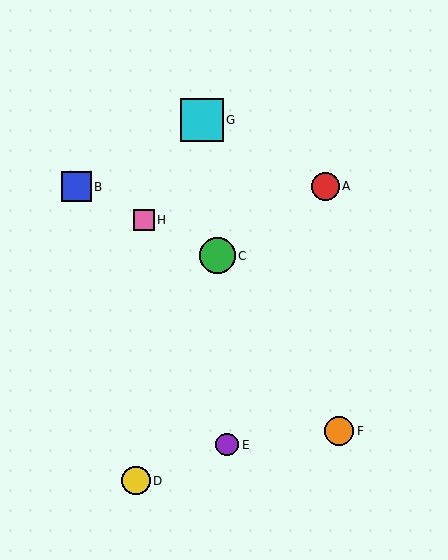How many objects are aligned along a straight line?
3 objects (B, C, H) are aligned along a straight line.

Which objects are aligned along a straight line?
Objects B, C, H are aligned along a straight line.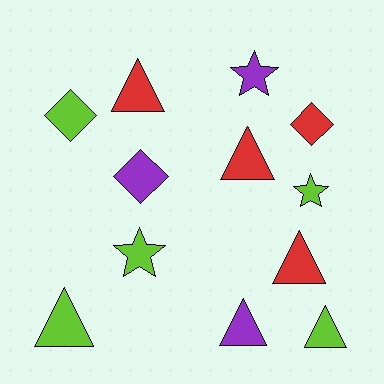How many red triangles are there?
There are 3 red triangles.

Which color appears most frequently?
Lime, with 5 objects.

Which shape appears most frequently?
Triangle, with 6 objects.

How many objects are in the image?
There are 12 objects.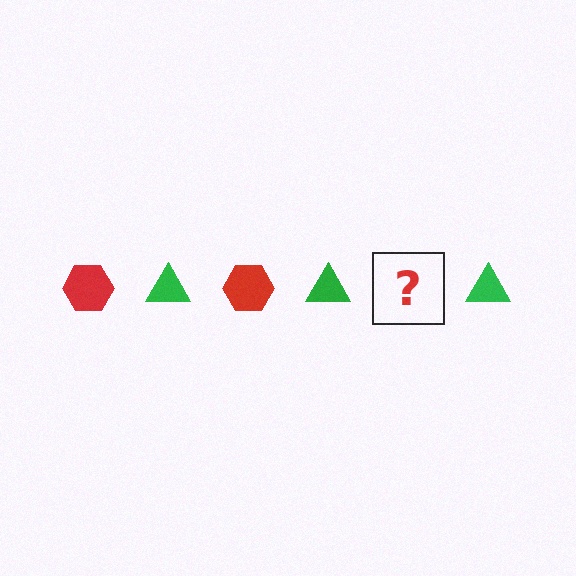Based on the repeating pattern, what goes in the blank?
The blank should be a red hexagon.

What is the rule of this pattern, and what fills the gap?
The rule is that the pattern alternates between red hexagon and green triangle. The gap should be filled with a red hexagon.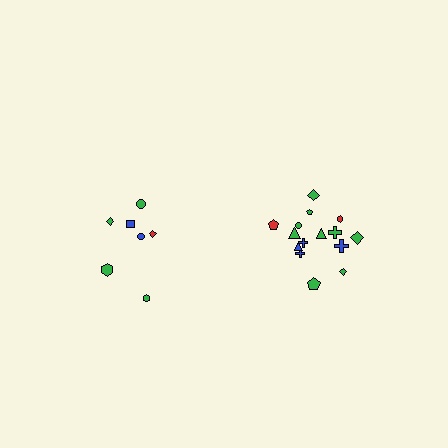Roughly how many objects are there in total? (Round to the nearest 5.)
Roughly 20 objects in total.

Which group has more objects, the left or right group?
The right group.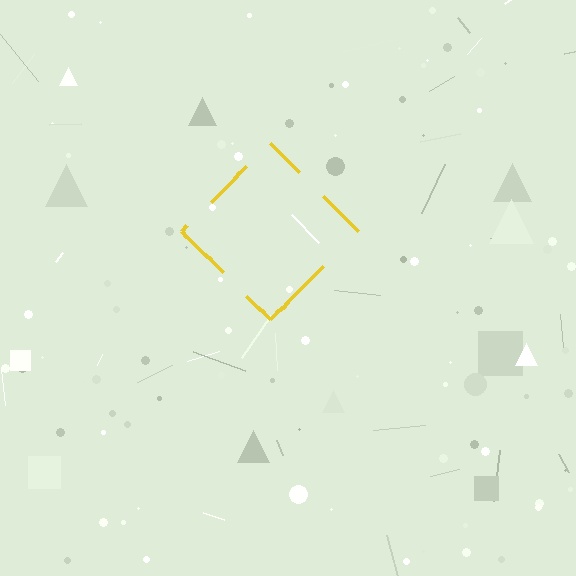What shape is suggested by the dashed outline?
The dashed outline suggests a diamond.